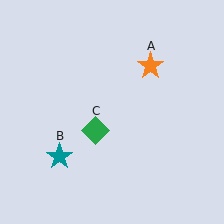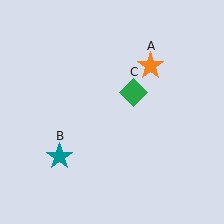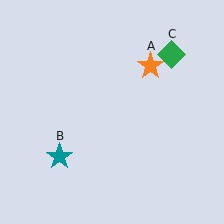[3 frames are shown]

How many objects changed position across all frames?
1 object changed position: green diamond (object C).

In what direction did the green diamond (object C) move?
The green diamond (object C) moved up and to the right.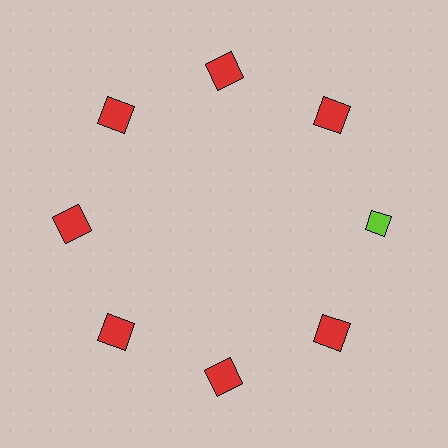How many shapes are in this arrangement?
There are 8 shapes arranged in a ring pattern.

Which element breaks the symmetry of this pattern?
The lime diamond at roughly the 3 o'clock position breaks the symmetry. All other shapes are red squares.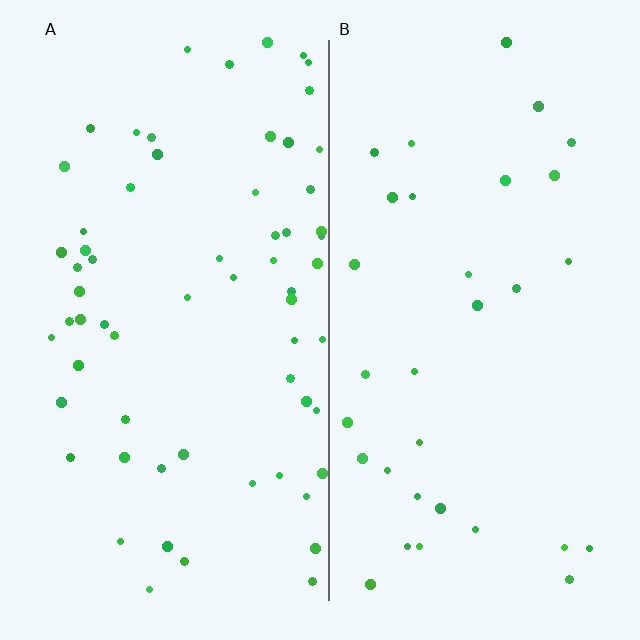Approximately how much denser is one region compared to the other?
Approximately 2.0× — region A over region B.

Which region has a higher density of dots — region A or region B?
A (the left).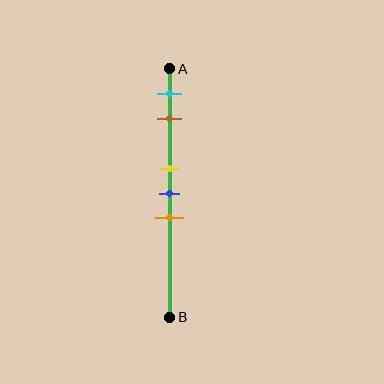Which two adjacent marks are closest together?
The yellow and blue marks are the closest adjacent pair.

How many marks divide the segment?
There are 5 marks dividing the segment.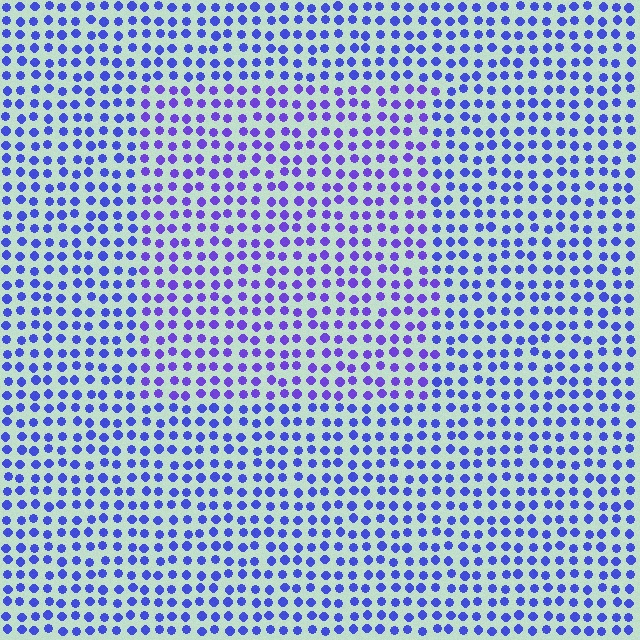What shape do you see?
I see a rectangle.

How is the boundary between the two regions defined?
The boundary is defined purely by a slight shift in hue (about 23 degrees). Spacing, size, and orientation are identical on both sides.